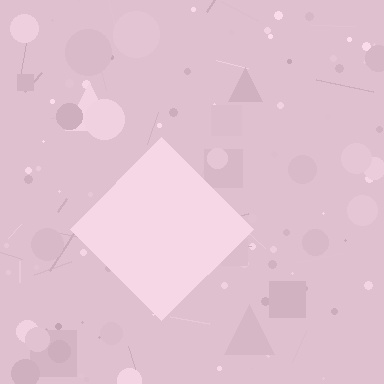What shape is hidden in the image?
A diamond is hidden in the image.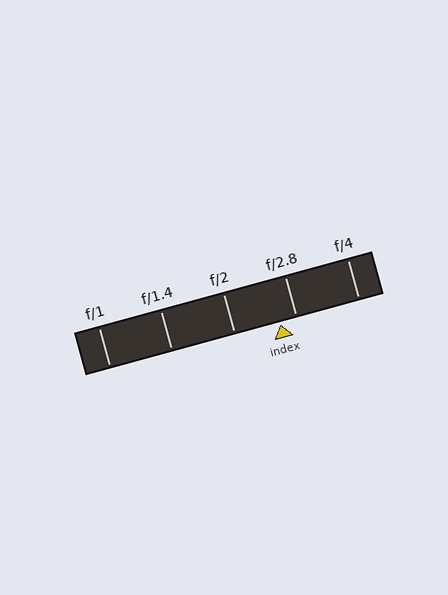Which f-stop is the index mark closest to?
The index mark is closest to f/2.8.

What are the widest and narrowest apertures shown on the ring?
The widest aperture shown is f/1 and the narrowest is f/4.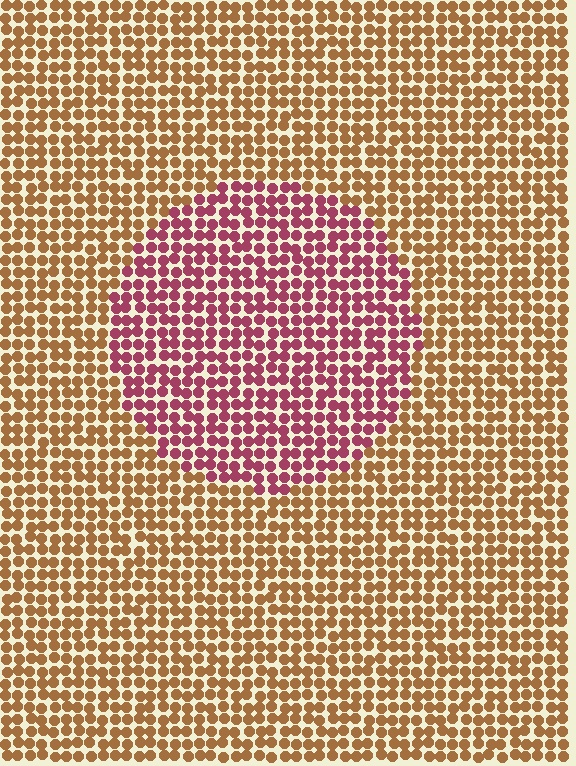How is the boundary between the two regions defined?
The boundary is defined purely by a slight shift in hue (about 51 degrees). Spacing, size, and orientation are identical on both sides.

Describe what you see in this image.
The image is filled with small brown elements in a uniform arrangement. A circle-shaped region is visible where the elements are tinted to a slightly different hue, forming a subtle color boundary.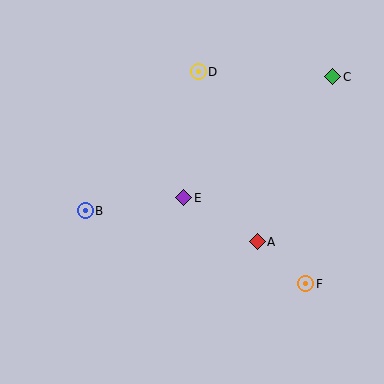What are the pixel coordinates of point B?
Point B is at (85, 211).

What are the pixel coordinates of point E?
Point E is at (184, 198).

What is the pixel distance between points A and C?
The distance between A and C is 181 pixels.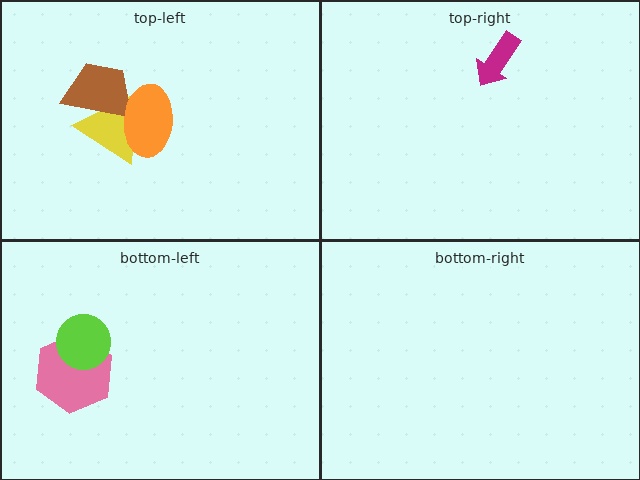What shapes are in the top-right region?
The magenta arrow.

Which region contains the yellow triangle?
The top-left region.